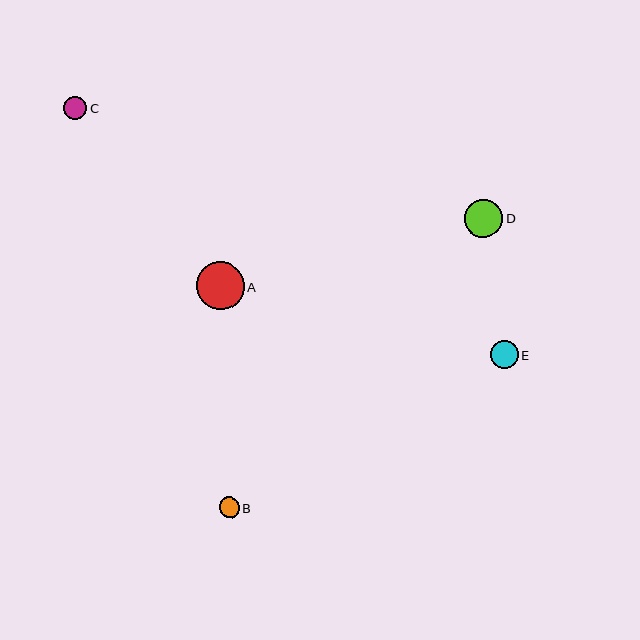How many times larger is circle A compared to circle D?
Circle A is approximately 1.3 times the size of circle D.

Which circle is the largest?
Circle A is the largest with a size of approximately 48 pixels.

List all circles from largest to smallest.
From largest to smallest: A, D, E, C, B.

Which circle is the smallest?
Circle B is the smallest with a size of approximately 20 pixels.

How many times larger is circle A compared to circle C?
Circle A is approximately 2.1 times the size of circle C.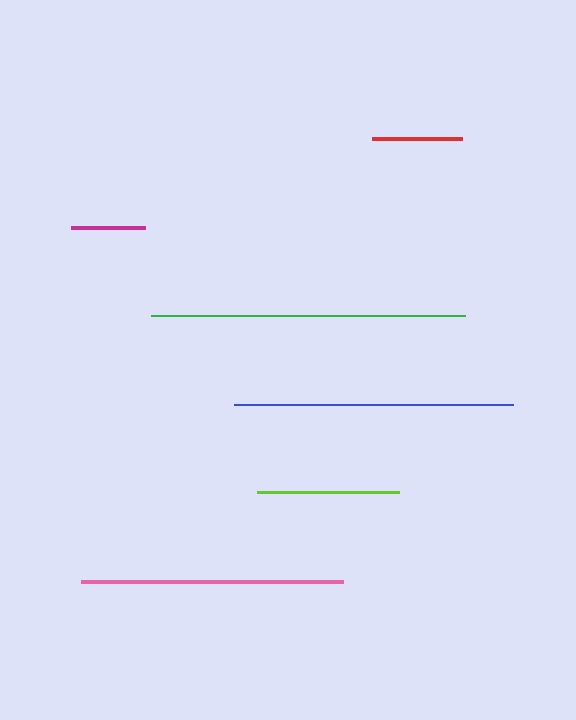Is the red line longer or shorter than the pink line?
The pink line is longer than the red line.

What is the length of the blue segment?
The blue segment is approximately 280 pixels long.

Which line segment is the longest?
The green line is the longest at approximately 314 pixels.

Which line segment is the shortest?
The magenta line is the shortest at approximately 75 pixels.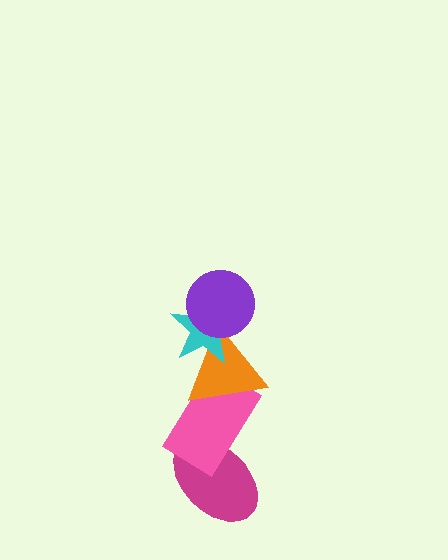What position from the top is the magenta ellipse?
The magenta ellipse is 5th from the top.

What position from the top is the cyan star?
The cyan star is 2nd from the top.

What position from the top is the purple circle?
The purple circle is 1st from the top.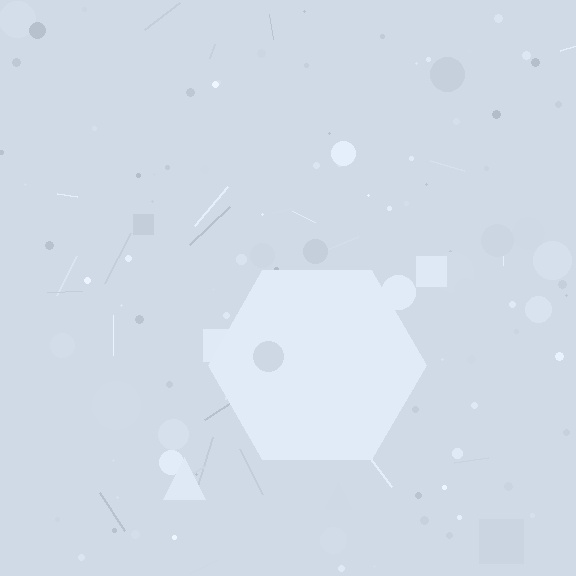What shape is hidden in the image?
A hexagon is hidden in the image.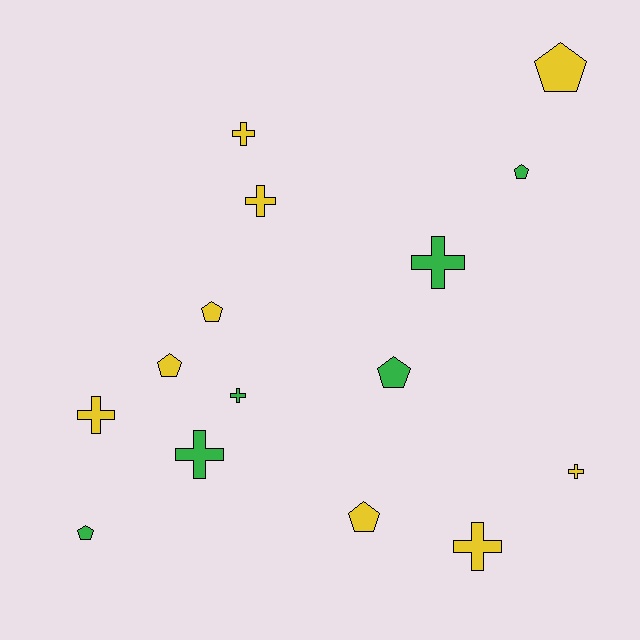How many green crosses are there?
There are 3 green crosses.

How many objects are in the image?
There are 15 objects.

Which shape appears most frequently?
Cross, with 8 objects.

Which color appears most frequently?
Yellow, with 9 objects.